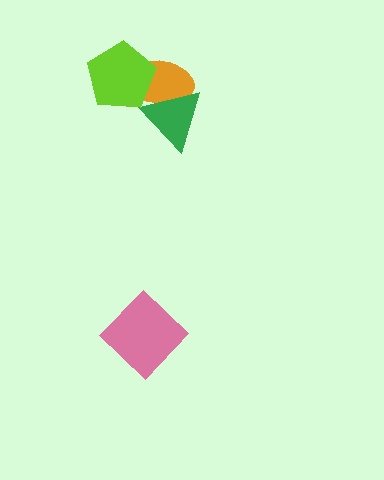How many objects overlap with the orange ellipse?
2 objects overlap with the orange ellipse.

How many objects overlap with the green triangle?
1 object overlaps with the green triangle.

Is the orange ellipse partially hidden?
Yes, it is partially covered by another shape.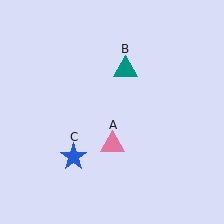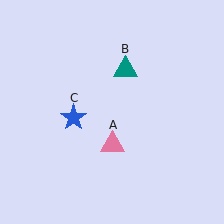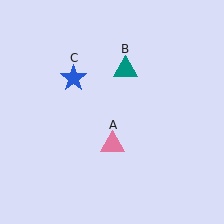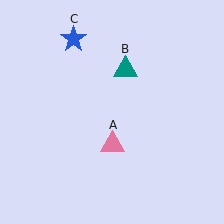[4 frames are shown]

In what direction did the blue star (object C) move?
The blue star (object C) moved up.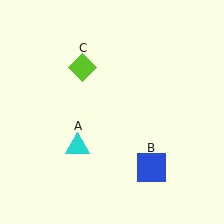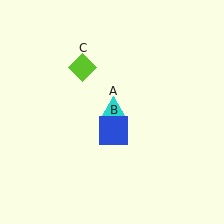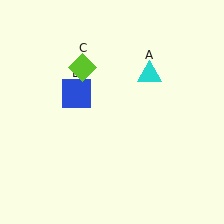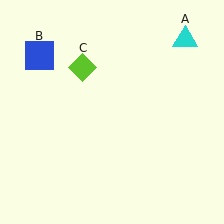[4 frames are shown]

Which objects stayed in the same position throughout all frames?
Lime diamond (object C) remained stationary.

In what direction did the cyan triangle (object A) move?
The cyan triangle (object A) moved up and to the right.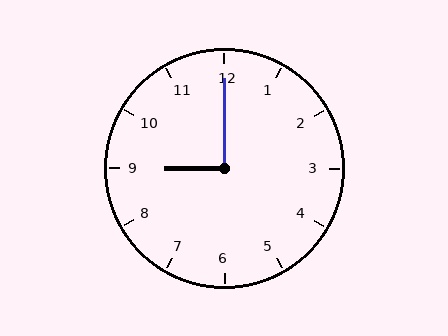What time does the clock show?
9:00.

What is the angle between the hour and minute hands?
Approximately 90 degrees.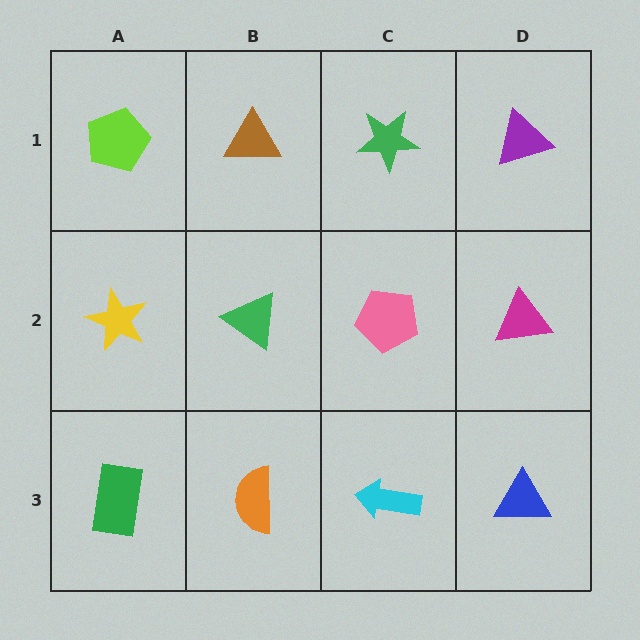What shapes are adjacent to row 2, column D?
A purple triangle (row 1, column D), a blue triangle (row 3, column D), a pink pentagon (row 2, column C).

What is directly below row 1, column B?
A green triangle.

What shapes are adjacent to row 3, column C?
A pink pentagon (row 2, column C), an orange semicircle (row 3, column B), a blue triangle (row 3, column D).